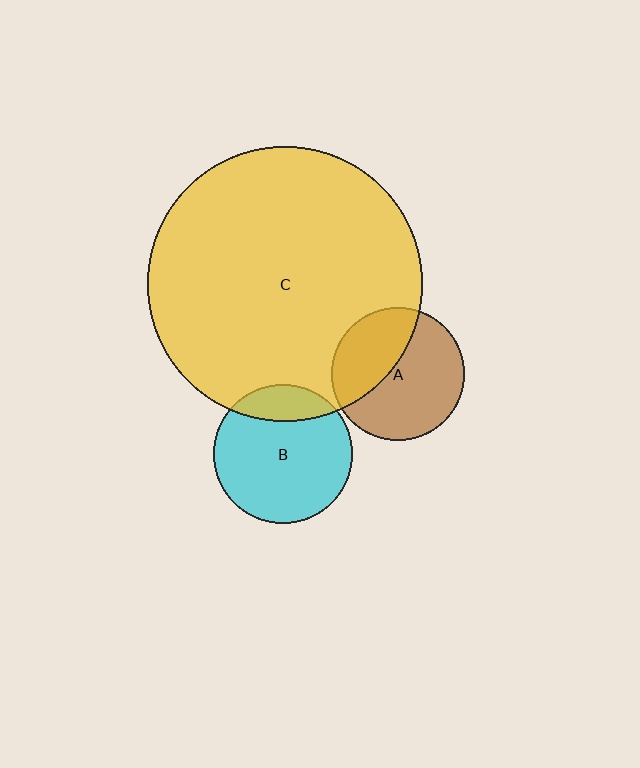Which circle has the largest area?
Circle C (yellow).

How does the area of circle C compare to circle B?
Approximately 3.9 times.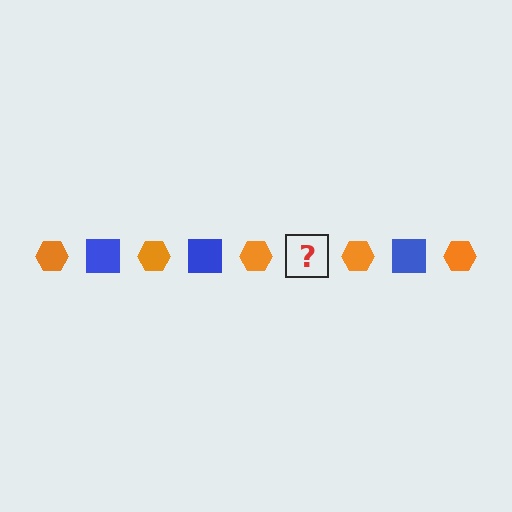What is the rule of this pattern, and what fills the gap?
The rule is that the pattern alternates between orange hexagon and blue square. The gap should be filled with a blue square.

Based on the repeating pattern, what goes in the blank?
The blank should be a blue square.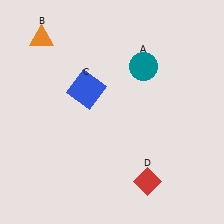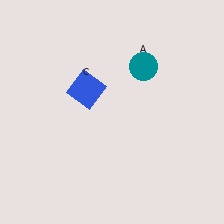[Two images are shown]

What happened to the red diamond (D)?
The red diamond (D) was removed in Image 2. It was in the bottom-right area of Image 1.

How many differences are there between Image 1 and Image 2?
There are 2 differences between the two images.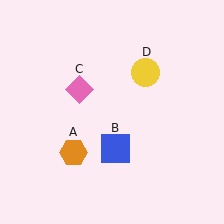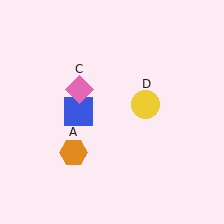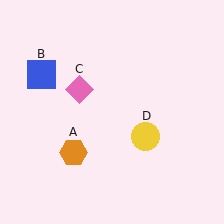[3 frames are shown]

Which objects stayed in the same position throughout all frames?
Orange hexagon (object A) and pink diamond (object C) remained stationary.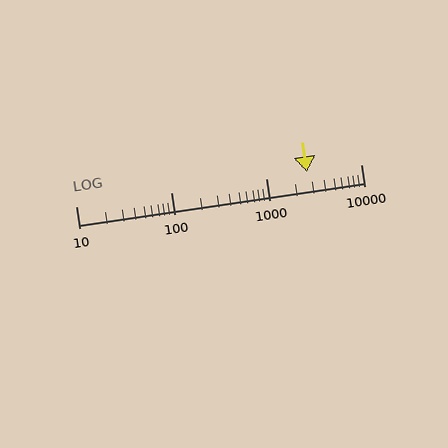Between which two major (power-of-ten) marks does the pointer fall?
The pointer is between 1000 and 10000.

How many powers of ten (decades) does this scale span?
The scale spans 3 decades, from 10 to 10000.